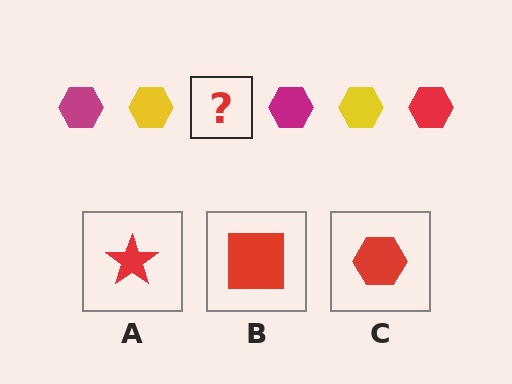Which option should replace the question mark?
Option C.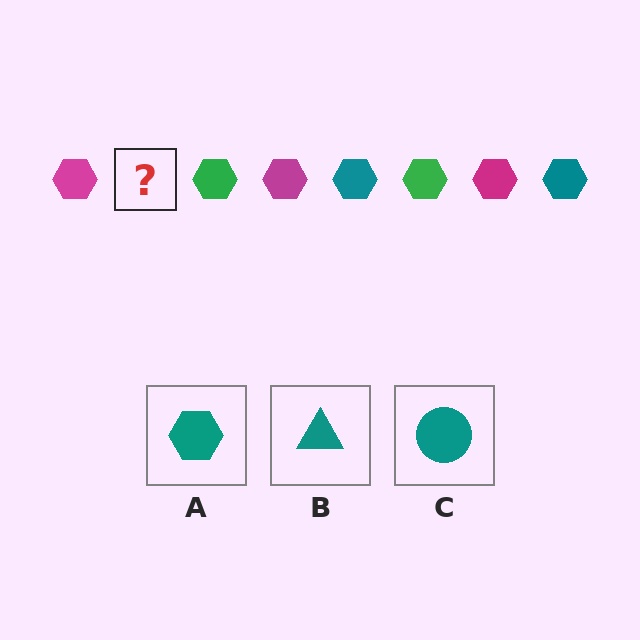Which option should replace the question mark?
Option A.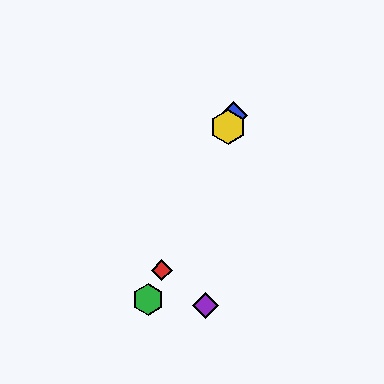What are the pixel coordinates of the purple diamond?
The purple diamond is at (205, 305).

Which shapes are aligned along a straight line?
The red diamond, the blue diamond, the green hexagon, the yellow hexagon are aligned along a straight line.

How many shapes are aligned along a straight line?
4 shapes (the red diamond, the blue diamond, the green hexagon, the yellow hexagon) are aligned along a straight line.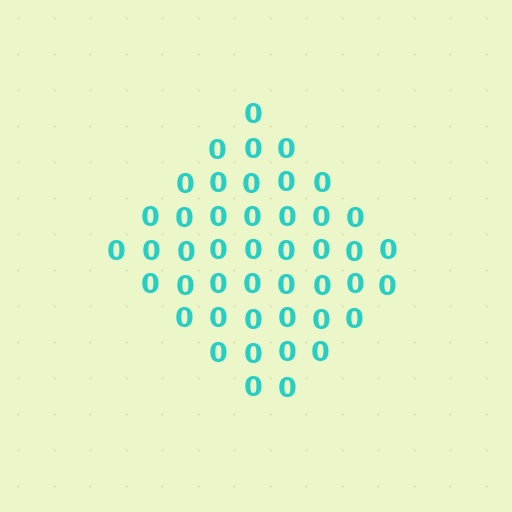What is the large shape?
The large shape is a diamond.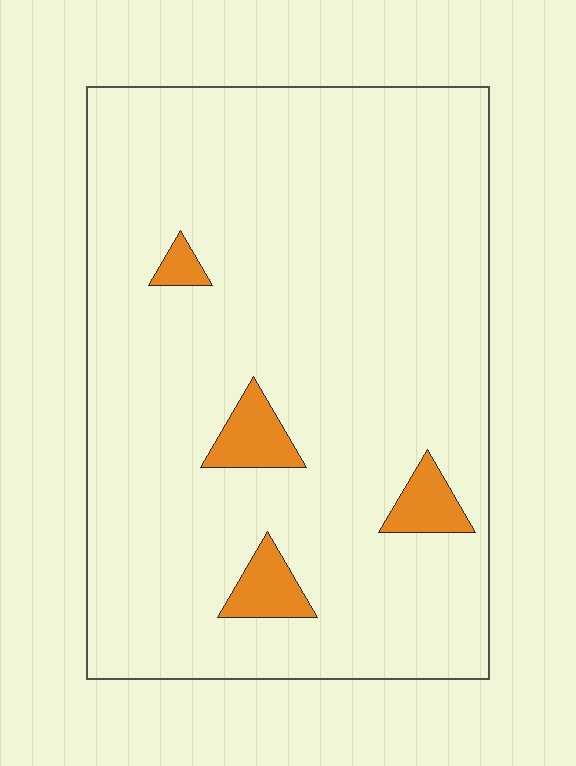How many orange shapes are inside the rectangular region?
4.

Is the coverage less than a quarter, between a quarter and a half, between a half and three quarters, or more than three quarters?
Less than a quarter.